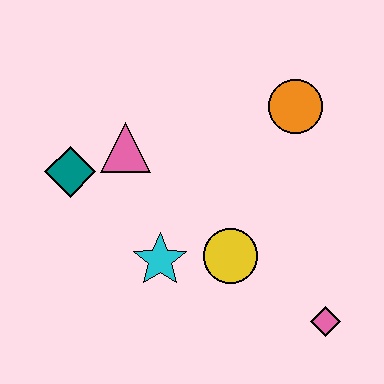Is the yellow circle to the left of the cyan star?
No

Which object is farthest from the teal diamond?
The pink diamond is farthest from the teal diamond.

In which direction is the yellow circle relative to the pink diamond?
The yellow circle is to the left of the pink diamond.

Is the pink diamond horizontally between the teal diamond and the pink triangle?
No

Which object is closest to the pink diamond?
The yellow circle is closest to the pink diamond.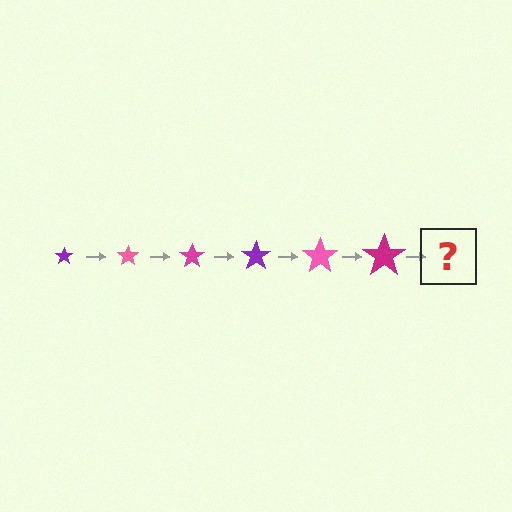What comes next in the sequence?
The next element should be a purple star, larger than the previous one.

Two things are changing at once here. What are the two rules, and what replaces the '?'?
The two rules are that the star grows larger each step and the color cycles through purple, pink, and magenta. The '?' should be a purple star, larger than the previous one.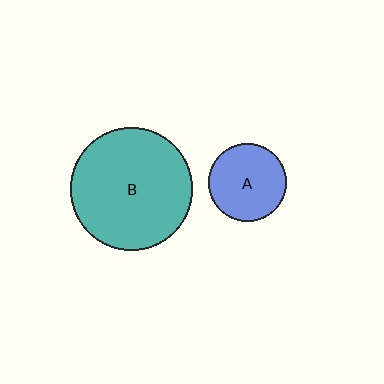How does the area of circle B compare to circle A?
Approximately 2.5 times.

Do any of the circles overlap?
No, none of the circles overlap.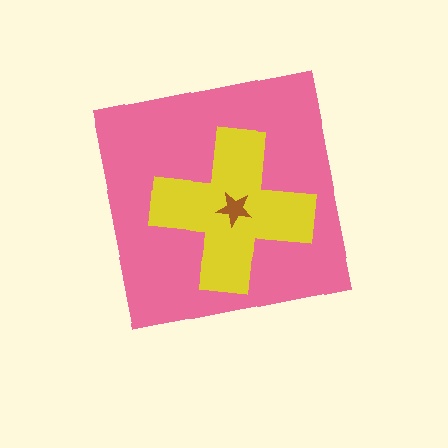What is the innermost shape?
The brown star.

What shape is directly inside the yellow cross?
The brown star.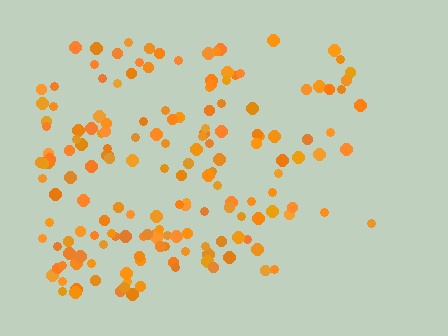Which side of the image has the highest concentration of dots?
The left.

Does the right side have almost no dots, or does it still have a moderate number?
Still a moderate number, just noticeably fewer than the left.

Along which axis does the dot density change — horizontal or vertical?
Horizontal.